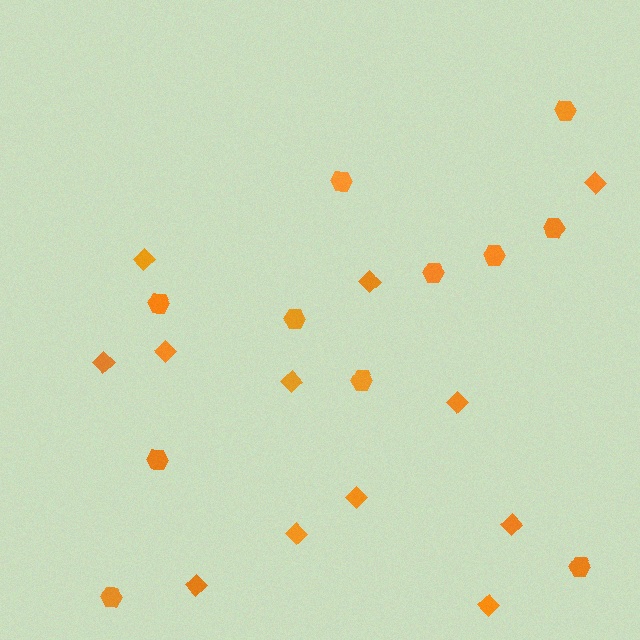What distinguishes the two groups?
There are 2 groups: one group of diamonds (12) and one group of hexagons (11).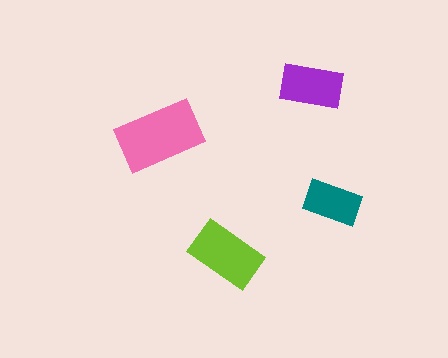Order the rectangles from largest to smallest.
the pink one, the lime one, the purple one, the teal one.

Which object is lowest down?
The lime rectangle is bottommost.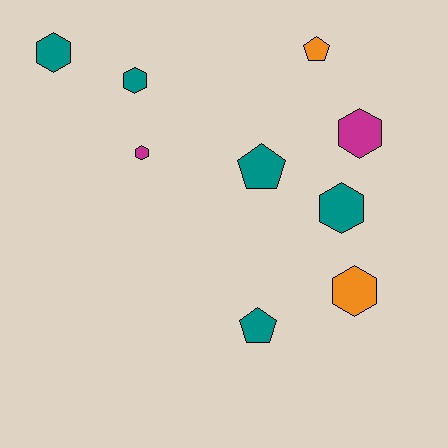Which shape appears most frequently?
Hexagon, with 6 objects.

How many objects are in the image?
There are 9 objects.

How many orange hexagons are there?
There is 1 orange hexagon.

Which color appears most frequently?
Teal, with 5 objects.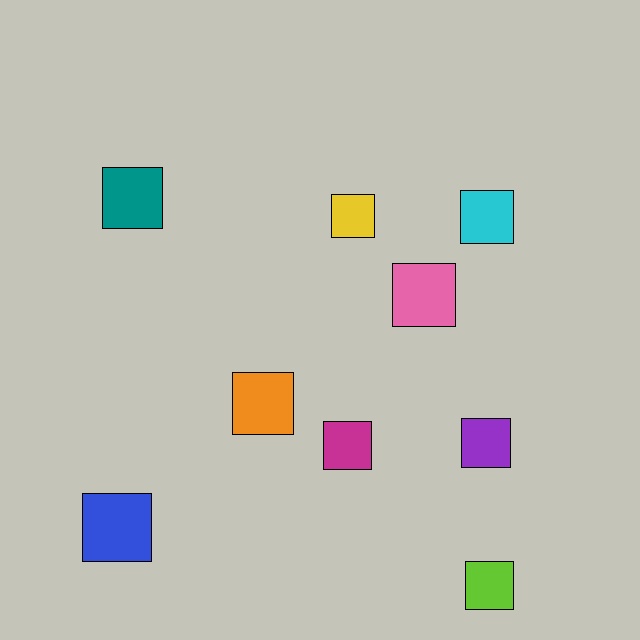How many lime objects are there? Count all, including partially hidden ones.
There is 1 lime object.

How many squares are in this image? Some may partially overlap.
There are 9 squares.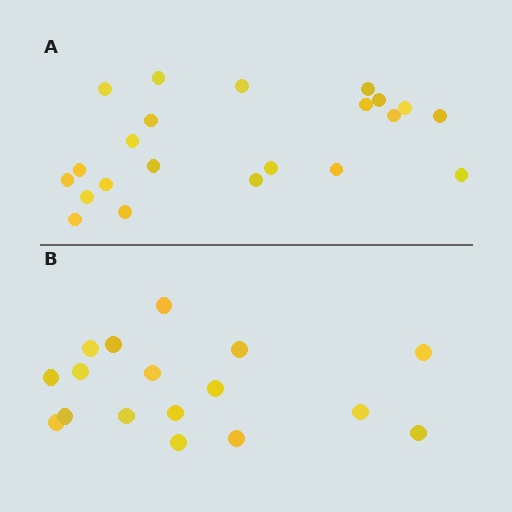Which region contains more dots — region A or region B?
Region A (the top region) has more dots.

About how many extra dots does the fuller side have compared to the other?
Region A has about 5 more dots than region B.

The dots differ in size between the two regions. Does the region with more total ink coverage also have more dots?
No. Region B has more total ink coverage because its dots are larger, but region A actually contains more individual dots. Total area can be misleading — the number of items is what matters here.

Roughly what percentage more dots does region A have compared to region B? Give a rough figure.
About 30% more.